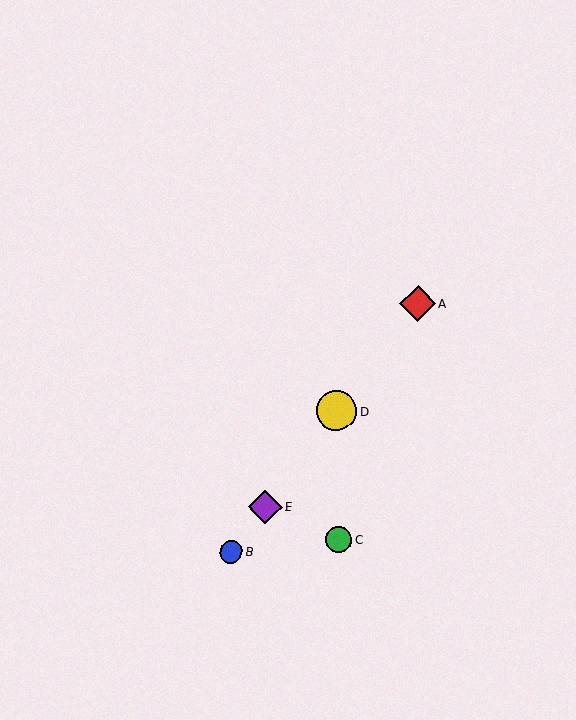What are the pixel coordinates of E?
Object E is at (265, 507).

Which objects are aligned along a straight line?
Objects A, B, D, E are aligned along a straight line.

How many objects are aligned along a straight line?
4 objects (A, B, D, E) are aligned along a straight line.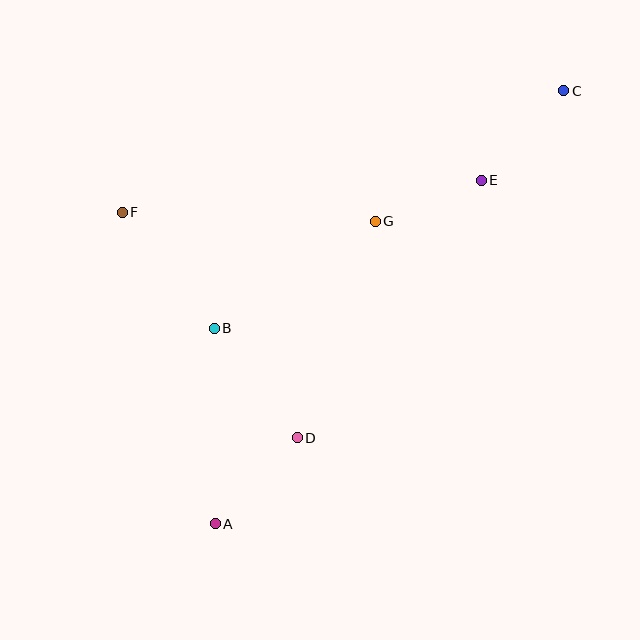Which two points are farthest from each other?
Points A and C are farthest from each other.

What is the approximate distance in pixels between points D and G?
The distance between D and G is approximately 230 pixels.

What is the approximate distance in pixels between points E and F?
The distance between E and F is approximately 361 pixels.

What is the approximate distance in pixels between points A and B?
The distance between A and B is approximately 195 pixels.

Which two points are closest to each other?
Points E and G are closest to each other.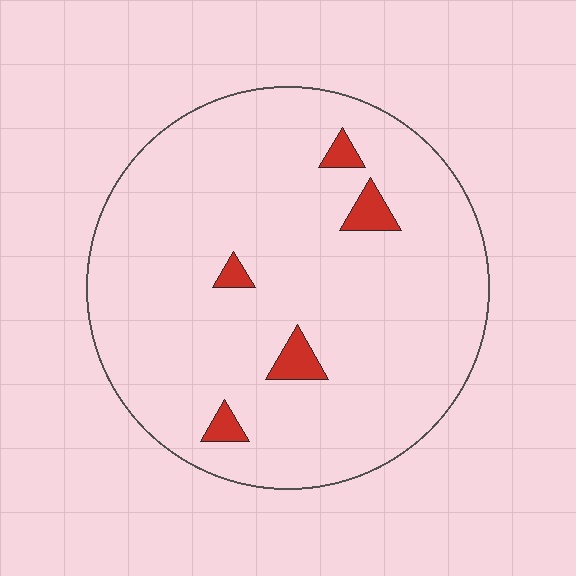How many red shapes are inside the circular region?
5.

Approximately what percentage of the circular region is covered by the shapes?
Approximately 5%.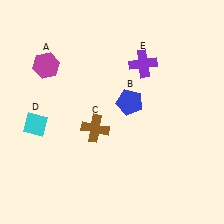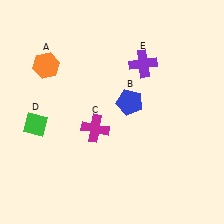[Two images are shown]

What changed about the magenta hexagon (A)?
In Image 1, A is magenta. In Image 2, it changed to orange.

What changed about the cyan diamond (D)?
In Image 1, D is cyan. In Image 2, it changed to green.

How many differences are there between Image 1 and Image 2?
There are 3 differences between the two images.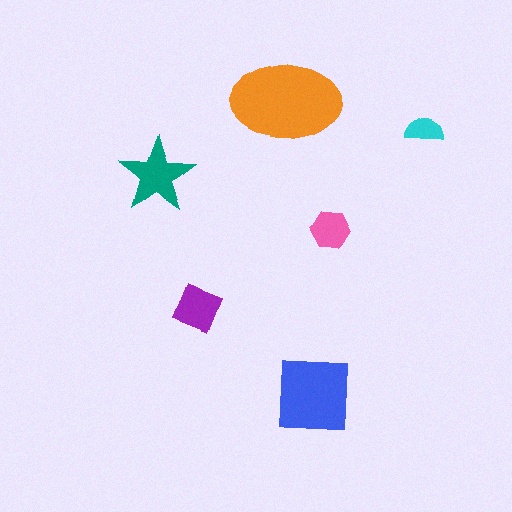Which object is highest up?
The orange ellipse is topmost.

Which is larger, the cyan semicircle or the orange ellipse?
The orange ellipse.